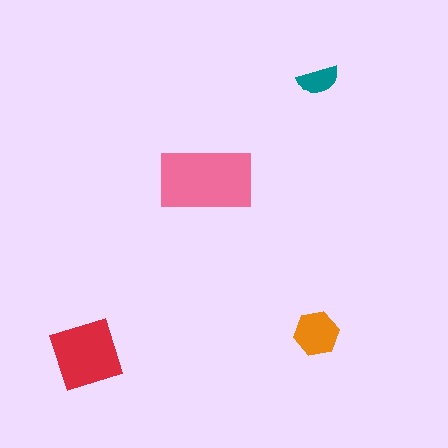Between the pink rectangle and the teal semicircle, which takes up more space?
The pink rectangle.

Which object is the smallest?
The teal semicircle.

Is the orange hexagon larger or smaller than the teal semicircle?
Larger.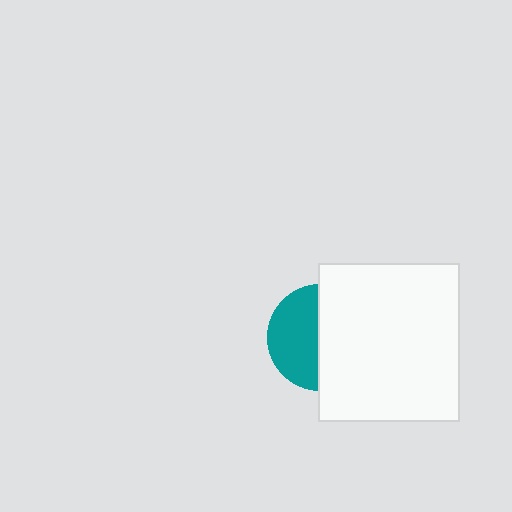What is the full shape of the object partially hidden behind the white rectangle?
The partially hidden object is a teal circle.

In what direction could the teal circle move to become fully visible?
The teal circle could move left. That would shift it out from behind the white rectangle entirely.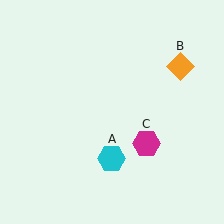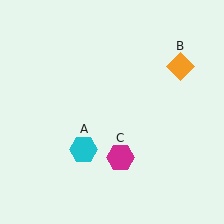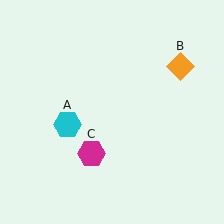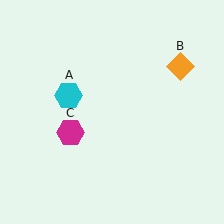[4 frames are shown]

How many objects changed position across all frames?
2 objects changed position: cyan hexagon (object A), magenta hexagon (object C).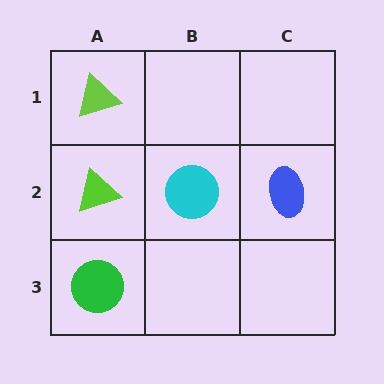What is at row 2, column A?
A lime triangle.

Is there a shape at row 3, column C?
No, that cell is empty.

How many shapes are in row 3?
1 shape.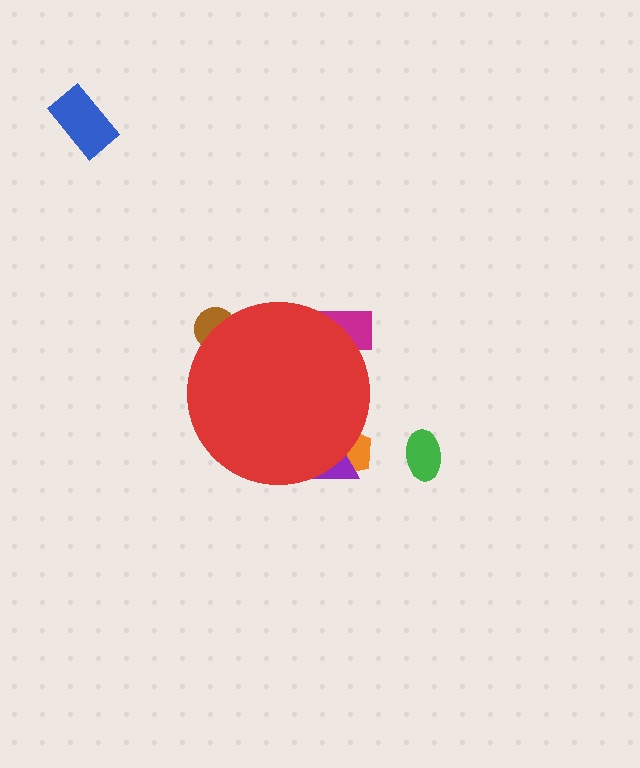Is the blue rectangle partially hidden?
No, the blue rectangle is fully visible.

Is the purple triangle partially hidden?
Yes, the purple triangle is partially hidden behind the red circle.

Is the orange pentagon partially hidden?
Yes, the orange pentagon is partially hidden behind the red circle.